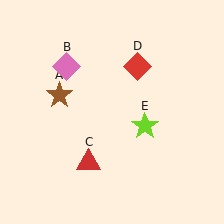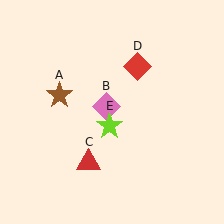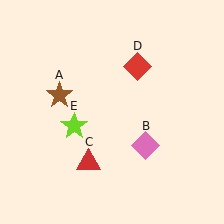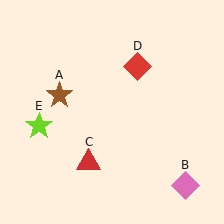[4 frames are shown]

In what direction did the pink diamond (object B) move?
The pink diamond (object B) moved down and to the right.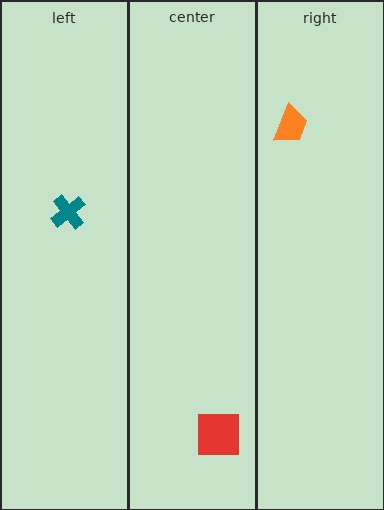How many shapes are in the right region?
1.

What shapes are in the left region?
The teal cross.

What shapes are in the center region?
The red square.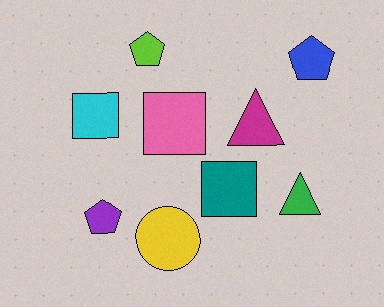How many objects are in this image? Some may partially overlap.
There are 9 objects.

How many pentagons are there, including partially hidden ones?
There are 3 pentagons.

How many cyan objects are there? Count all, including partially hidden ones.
There is 1 cyan object.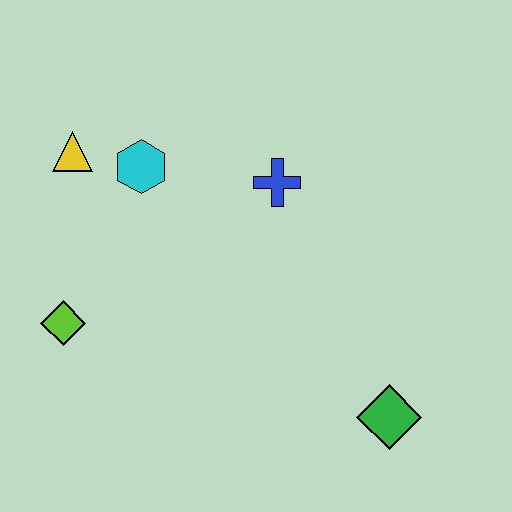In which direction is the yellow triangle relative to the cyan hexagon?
The yellow triangle is to the left of the cyan hexagon.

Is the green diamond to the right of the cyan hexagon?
Yes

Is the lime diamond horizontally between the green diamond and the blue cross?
No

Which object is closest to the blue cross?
The cyan hexagon is closest to the blue cross.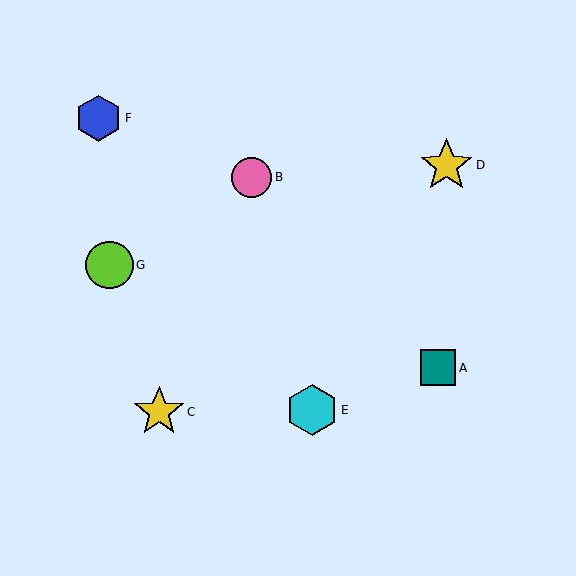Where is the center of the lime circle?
The center of the lime circle is at (109, 265).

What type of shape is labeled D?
Shape D is a yellow star.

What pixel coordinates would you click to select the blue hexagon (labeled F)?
Click at (99, 118) to select the blue hexagon F.